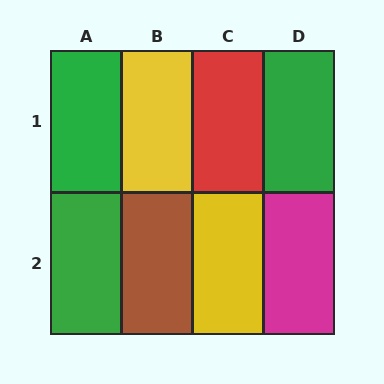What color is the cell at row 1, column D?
Green.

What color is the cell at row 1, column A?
Green.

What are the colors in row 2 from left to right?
Green, brown, yellow, magenta.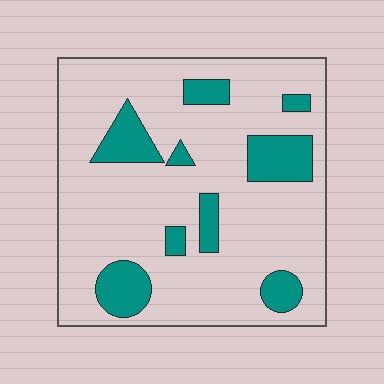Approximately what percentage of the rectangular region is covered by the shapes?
Approximately 20%.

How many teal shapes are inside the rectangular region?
9.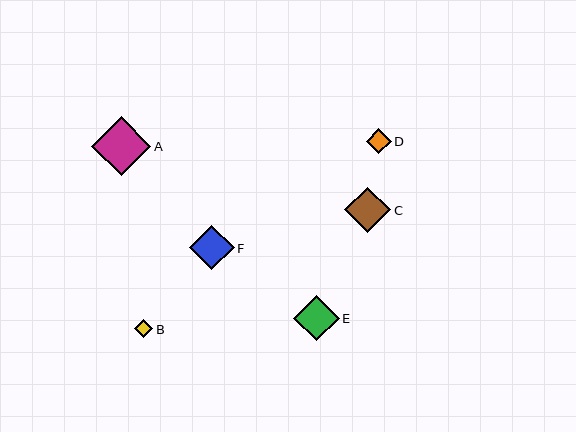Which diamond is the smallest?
Diamond B is the smallest with a size of approximately 18 pixels.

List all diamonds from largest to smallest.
From largest to smallest: A, C, E, F, D, B.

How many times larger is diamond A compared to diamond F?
Diamond A is approximately 1.3 times the size of diamond F.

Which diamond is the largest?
Diamond A is the largest with a size of approximately 59 pixels.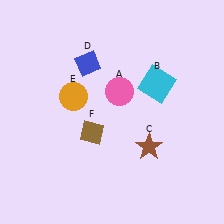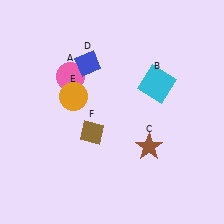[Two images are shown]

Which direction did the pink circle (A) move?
The pink circle (A) moved left.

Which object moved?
The pink circle (A) moved left.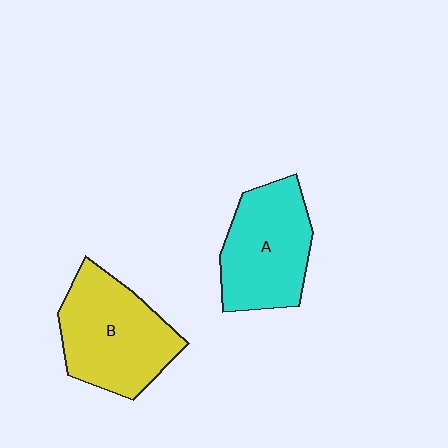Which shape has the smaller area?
Shape A (cyan).